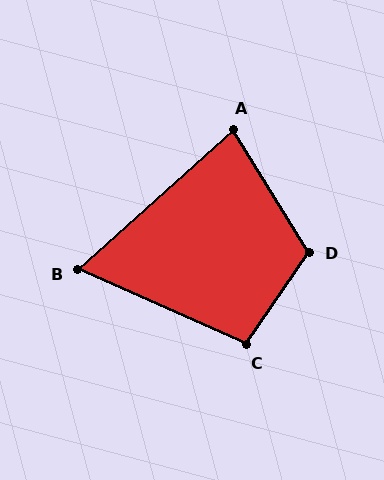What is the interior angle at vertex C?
Approximately 100 degrees (obtuse).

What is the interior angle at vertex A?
Approximately 80 degrees (acute).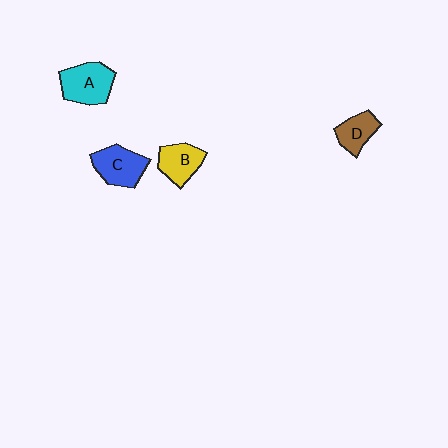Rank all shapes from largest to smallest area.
From largest to smallest: A (cyan), C (blue), B (yellow), D (brown).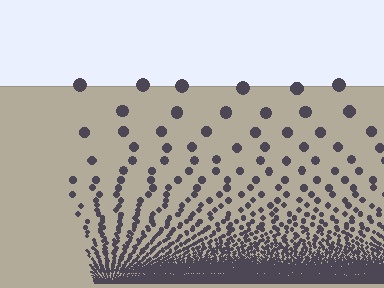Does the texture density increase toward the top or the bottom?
Density increases toward the bottom.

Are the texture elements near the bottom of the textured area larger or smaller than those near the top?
Smaller. The gradient is inverted — elements near the bottom are smaller and denser.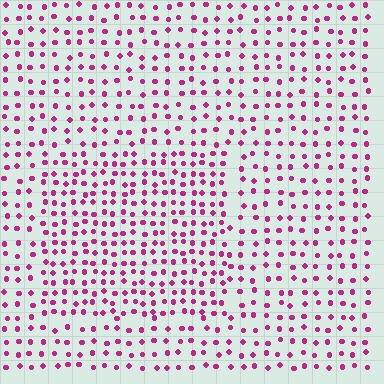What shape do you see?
I see a rectangle.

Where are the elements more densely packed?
The elements are more densely packed inside the rectangle boundary.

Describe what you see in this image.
The image contains small magenta elements arranged at two different densities. A rectangle-shaped region is visible where the elements are more densely packed than the surrounding area.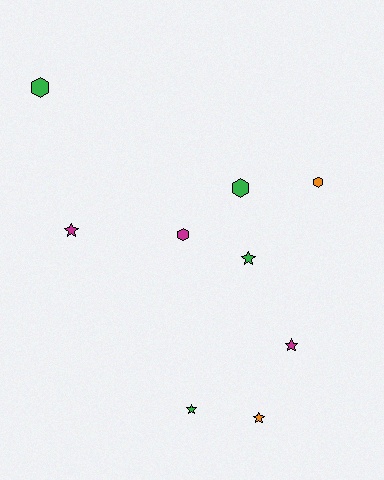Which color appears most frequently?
Green, with 4 objects.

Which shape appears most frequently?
Star, with 5 objects.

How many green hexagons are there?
There are 2 green hexagons.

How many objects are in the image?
There are 9 objects.